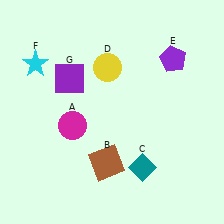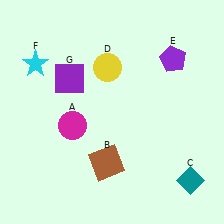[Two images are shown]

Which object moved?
The teal diamond (C) moved right.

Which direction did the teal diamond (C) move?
The teal diamond (C) moved right.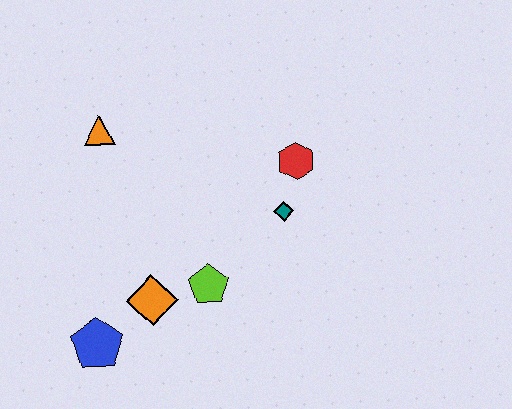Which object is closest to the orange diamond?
The lime pentagon is closest to the orange diamond.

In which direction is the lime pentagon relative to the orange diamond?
The lime pentagon is to the right of the orange diamond.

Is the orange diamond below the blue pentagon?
No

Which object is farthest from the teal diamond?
The blue pentagon is farthest from the teal diamond.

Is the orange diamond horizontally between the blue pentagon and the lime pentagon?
Yes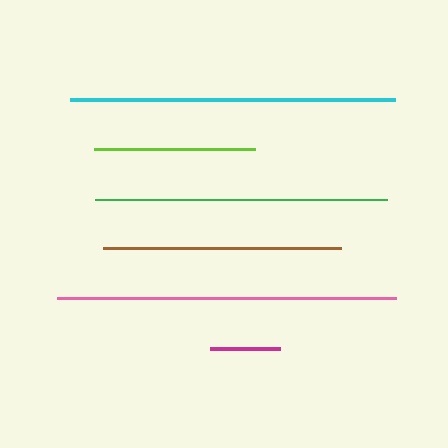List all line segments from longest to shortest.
From longest to shortest: pink, cyan, green, brown, lime, magenta.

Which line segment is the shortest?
The magenta line is the shortest at approximately 70 pixels.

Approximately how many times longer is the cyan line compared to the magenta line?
The cyan line is approximately 4.6 times the length of the magenta line.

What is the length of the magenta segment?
The magenta segment is approximately 70 pixels long.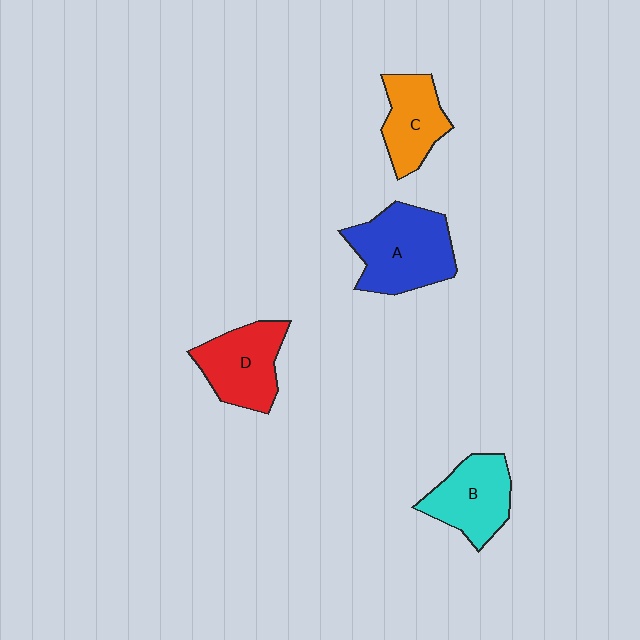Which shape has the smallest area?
Shape C (orange).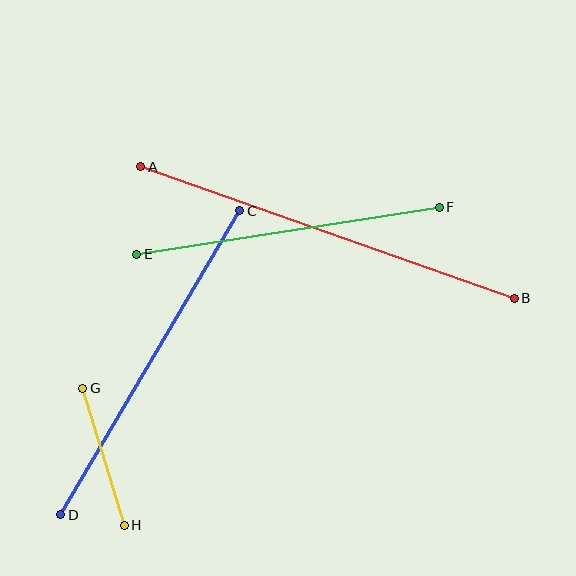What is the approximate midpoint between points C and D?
The midpoint is at approximately (150, 363) pixels.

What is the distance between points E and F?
The distance is approximately 306 pixels.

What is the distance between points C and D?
The distance is approximately 353 pixels.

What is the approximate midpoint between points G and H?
The midpoint is at approximately (103, 457) pixels.